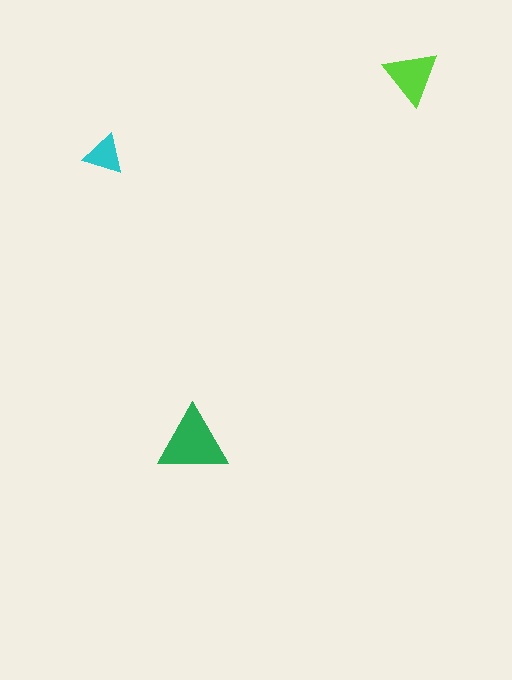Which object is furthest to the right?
The lime triangle is rightmost.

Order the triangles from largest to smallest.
the green one, the lime one, the cyan one.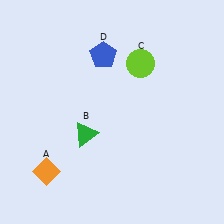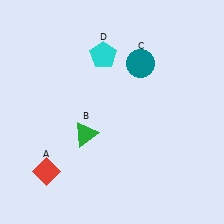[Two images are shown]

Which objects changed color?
A changed from orange to red. C changed from lime to teal. D changed from blue to cyan.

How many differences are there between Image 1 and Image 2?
There are 3 differences between the two images.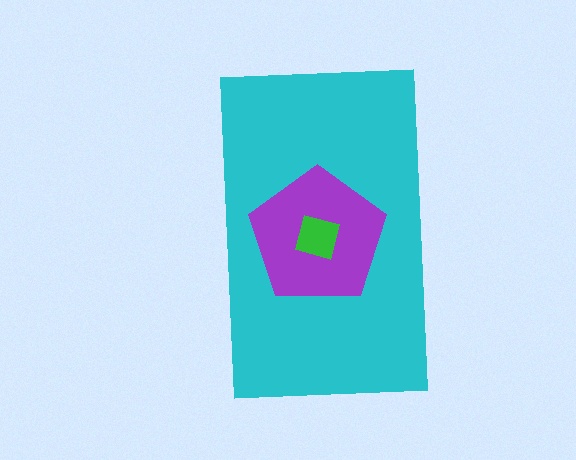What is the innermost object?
The green square.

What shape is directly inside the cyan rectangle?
The purple pentagon.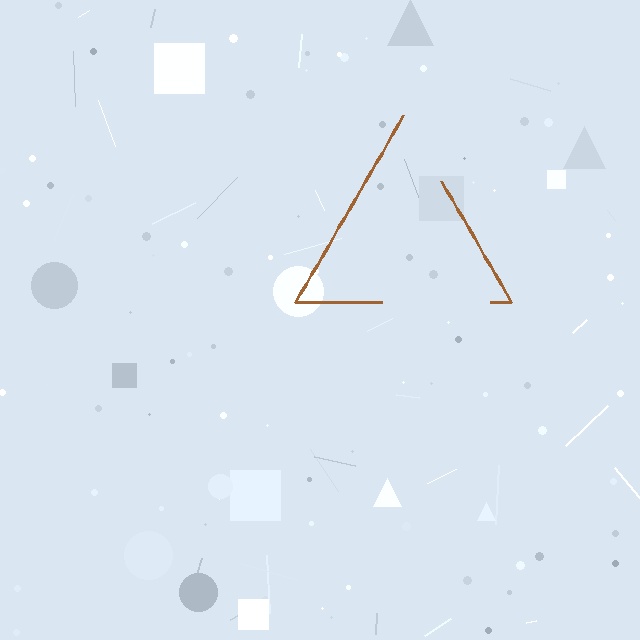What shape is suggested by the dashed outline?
The dashed outline suggests a triangle.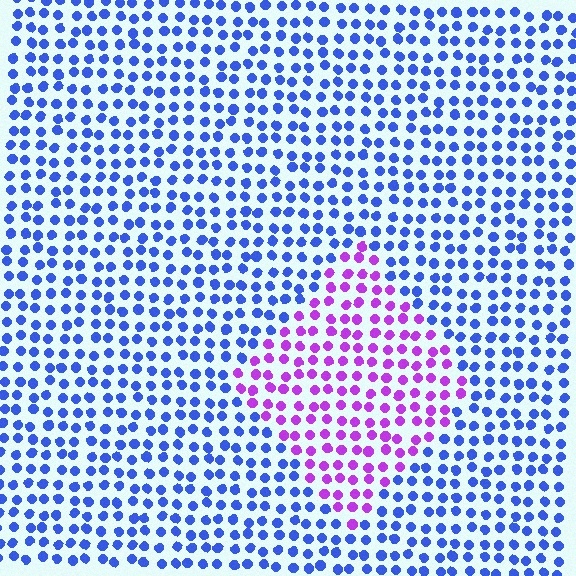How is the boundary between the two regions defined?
The boundary is defined purely by a slight shift in hue (about 60 degrees). Spacing, size, and orientation are identical on both sides.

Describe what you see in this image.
The image is filled with small blue elements in a uniform arrangement. A diamond-shaped region is visible where the elements are tinted to a slightly different hue, forming a subtle color boundary.